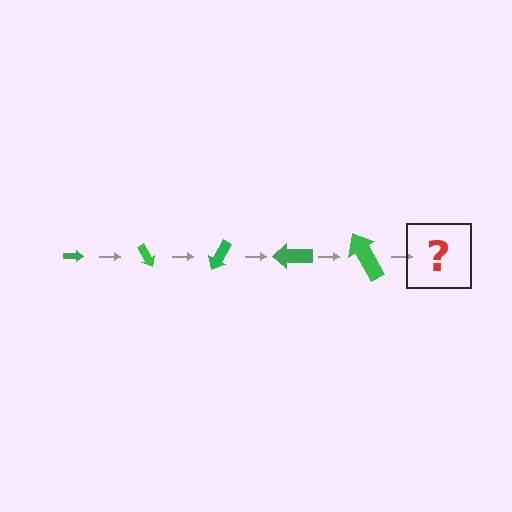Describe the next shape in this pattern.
It should be an arrow, larger than the previous one and rotated 300 degrees from the start.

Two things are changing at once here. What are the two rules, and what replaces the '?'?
The two rules are that the arrow grows larger each step and it rotates 60 degrees each step. The '?' should be an arrow, larger than the previous one and rotated 300 degrees from the start.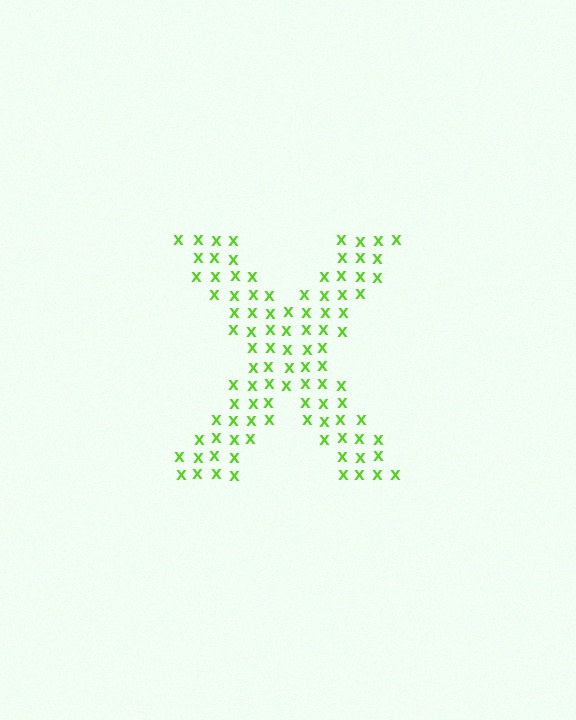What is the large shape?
The large shape is the letter X.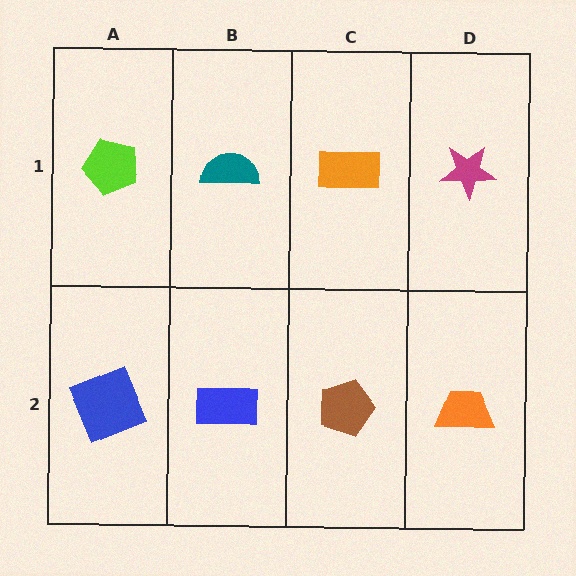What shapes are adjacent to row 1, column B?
A blue rectangle (row 2, column B), a lime pentagon (row 1, column A), an orange rectangle (row 1, column C).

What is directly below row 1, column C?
A brown pentagon.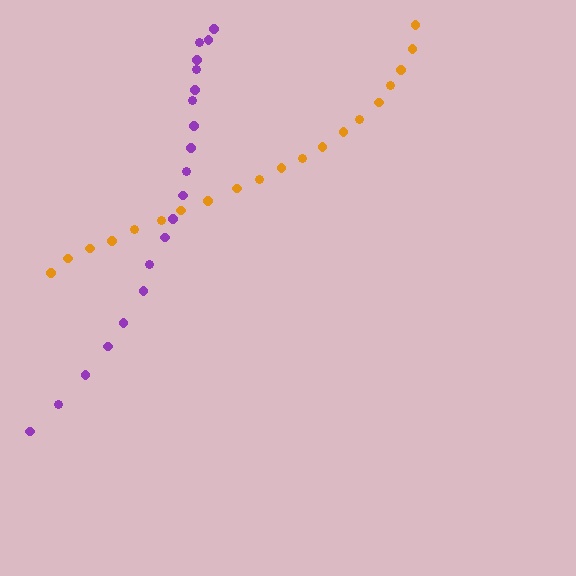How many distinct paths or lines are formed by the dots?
There are 2 distinct paths.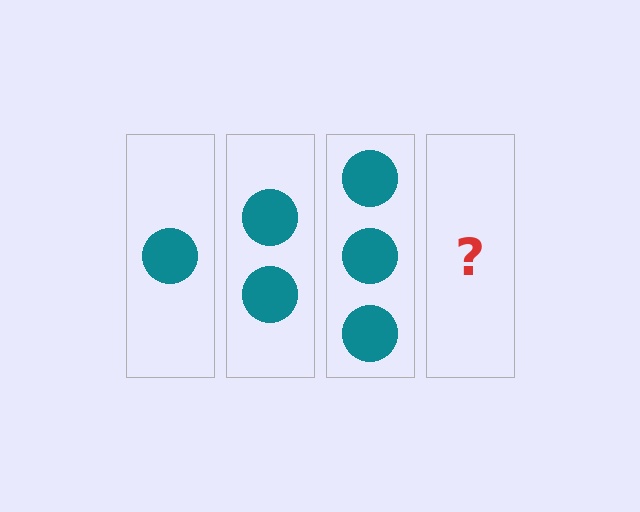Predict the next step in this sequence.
The next step is 4 circles.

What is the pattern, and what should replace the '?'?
The pattern is that each step adds one more circle. The '?' should be 4 circles.